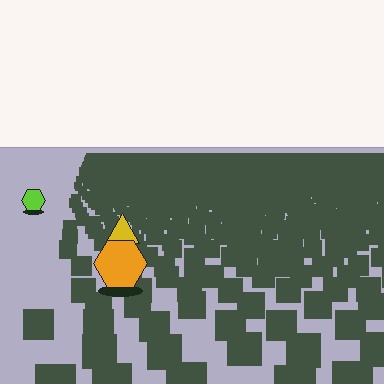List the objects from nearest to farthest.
From nearest to farthest: the orange hexagon, the yellow triangle, the lime hexagon.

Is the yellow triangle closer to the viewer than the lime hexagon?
Yes. The yellow triangle is closer — you can tell from the texture gradient: the ground texture is coarser near it.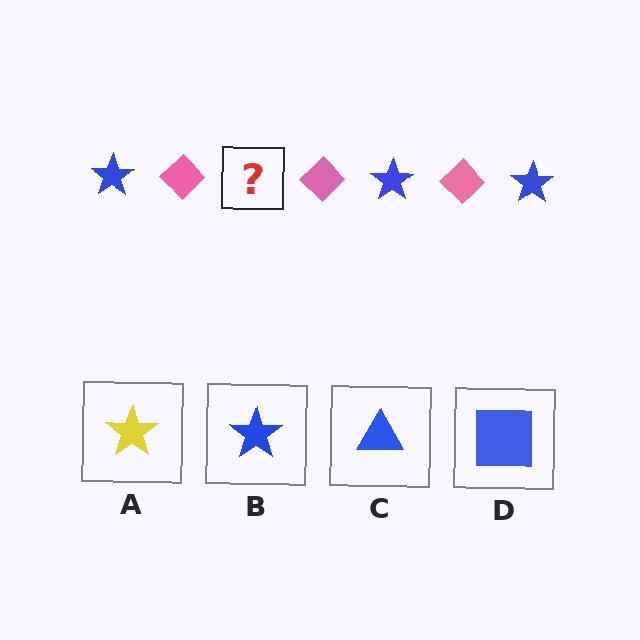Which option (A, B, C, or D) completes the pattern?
B.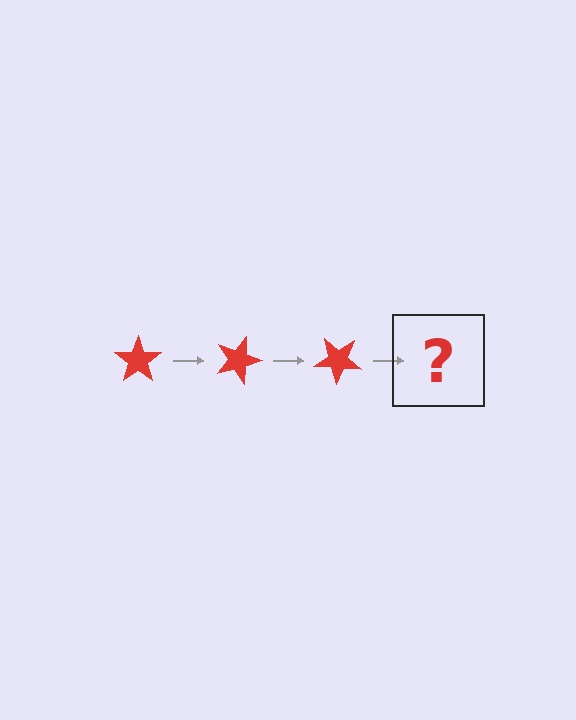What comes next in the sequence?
The next element should be a red star rotated 60 degrees.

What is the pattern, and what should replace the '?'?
The pattern is that the star rotates 20 degrees each step. The '?' should be a red star rotated 60 degrees.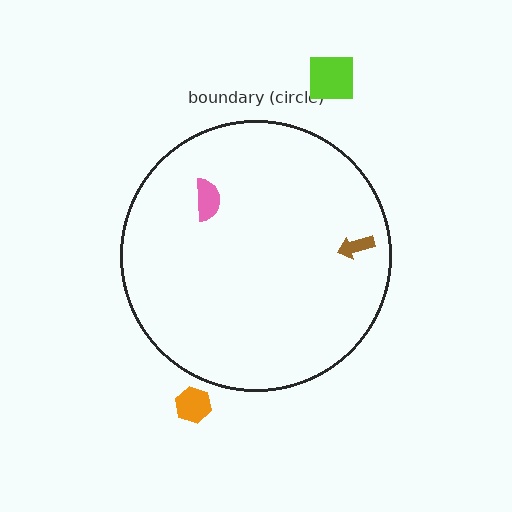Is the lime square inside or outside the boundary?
Outside.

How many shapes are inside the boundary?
2 inside, 2 outside.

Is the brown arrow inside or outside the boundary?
Inside.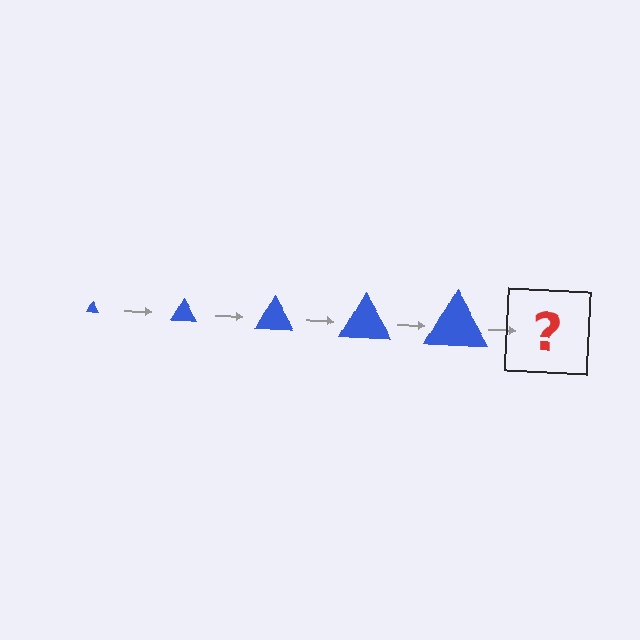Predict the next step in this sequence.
The next step is a blue triangle, larger than the previous one.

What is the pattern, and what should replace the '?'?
The pattern is that the triangle gets progressively larger each step. The '?' should be a blue triangle, larger than the previous one.